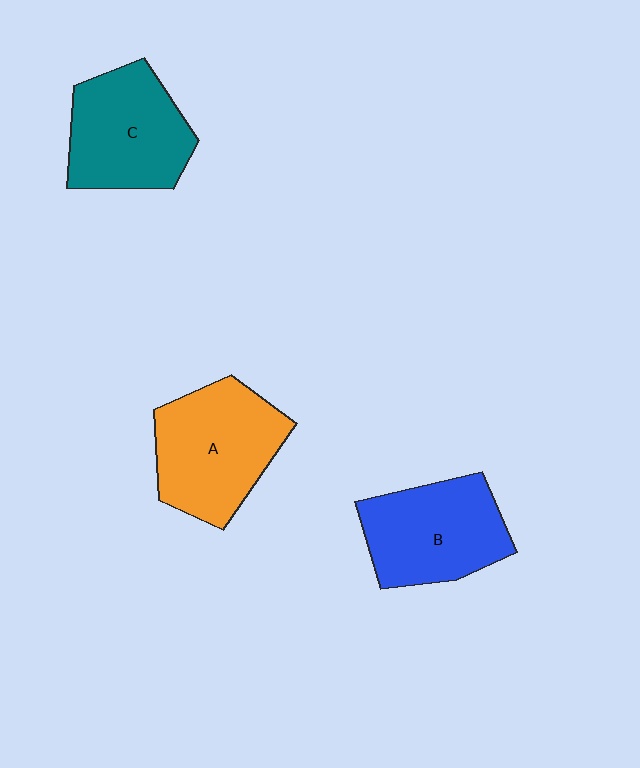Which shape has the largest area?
Shape A (orange).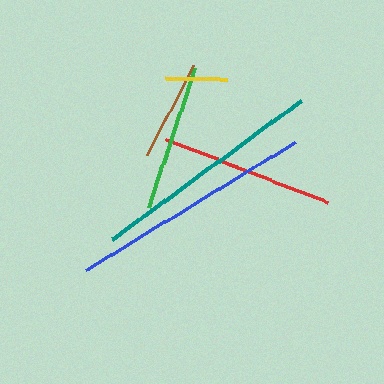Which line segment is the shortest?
The yellow line is the shortest at approximately 63 pixels.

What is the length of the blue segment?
The blue segment is approximately 245 pixels long.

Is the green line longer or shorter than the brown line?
The green line is longer than the brown line.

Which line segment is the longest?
The blue line is the longest at approximately 245 pixels.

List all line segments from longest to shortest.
From longest to shortest: blue, teal, red, green, brown, yellow.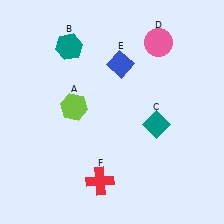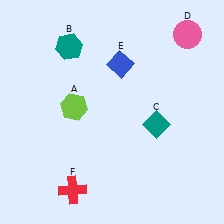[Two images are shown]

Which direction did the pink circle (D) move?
The pink circle (D) moved right.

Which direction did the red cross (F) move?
The red cross (F) moved left.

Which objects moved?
The objects that moved are: the pink circle (D), the red cross (F).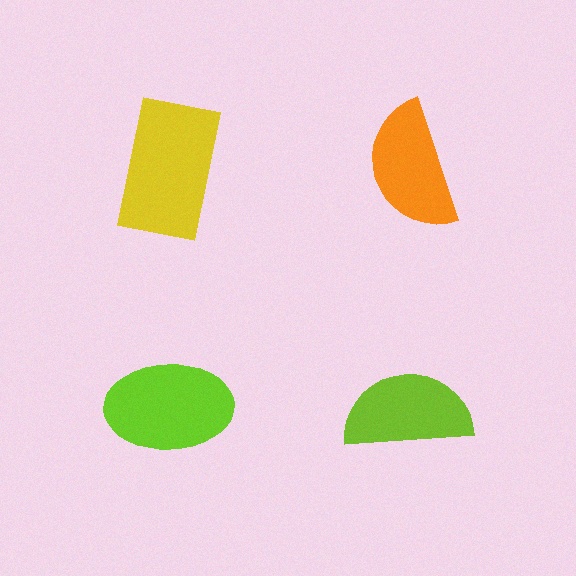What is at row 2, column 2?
A lime semicircle.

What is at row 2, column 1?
A lime ellipse.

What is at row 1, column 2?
An orange semicircle.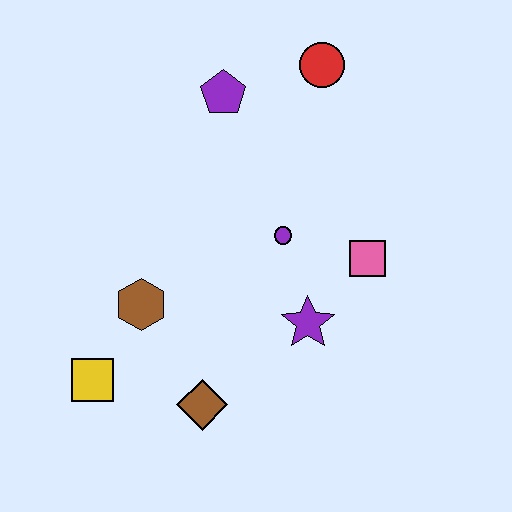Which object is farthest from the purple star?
The red circle is farthest from the purple star.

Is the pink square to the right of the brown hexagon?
Yes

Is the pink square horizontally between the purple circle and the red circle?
No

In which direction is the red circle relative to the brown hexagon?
The red circle is above the brown hexagon.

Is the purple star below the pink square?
Yes